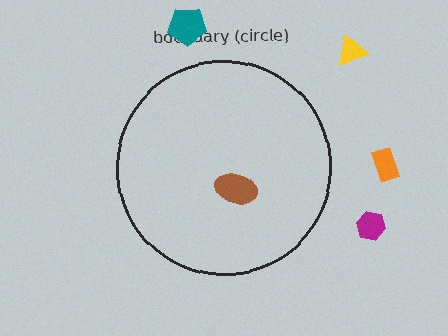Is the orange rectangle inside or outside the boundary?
Outside.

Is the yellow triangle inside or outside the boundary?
Outside.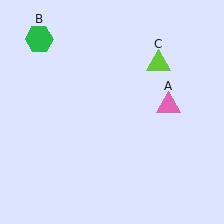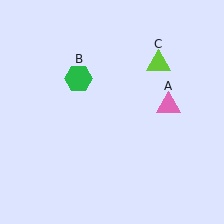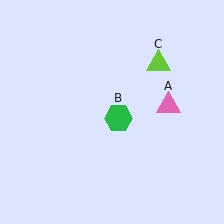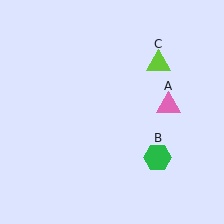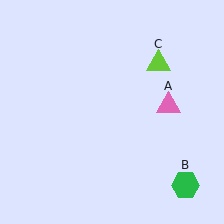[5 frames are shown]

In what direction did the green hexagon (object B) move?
The green hexagon (object B) moved down and to the right.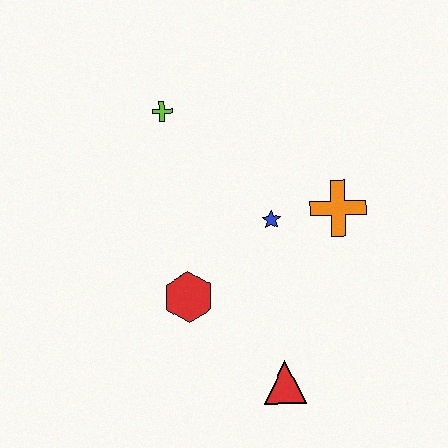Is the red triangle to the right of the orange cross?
No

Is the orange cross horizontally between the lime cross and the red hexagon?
No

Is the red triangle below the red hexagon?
Yes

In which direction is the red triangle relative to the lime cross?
The red triangle is below the lime cross.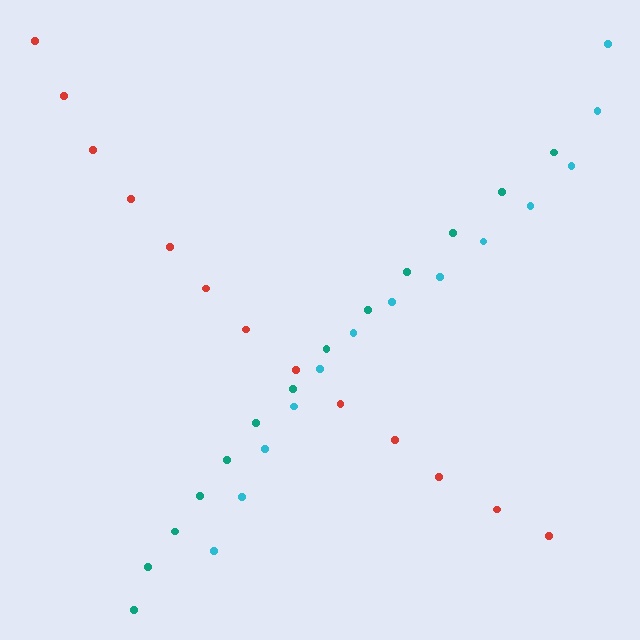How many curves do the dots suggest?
There are 3 distinct paths.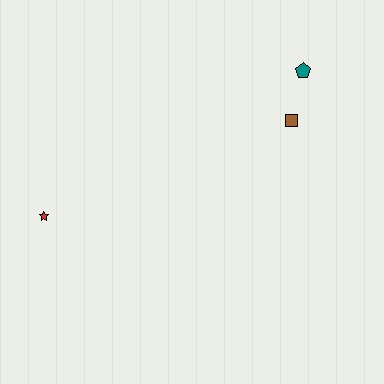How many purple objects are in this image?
There are no purple objects.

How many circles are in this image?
There are no circles.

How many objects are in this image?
There are 3 objects.